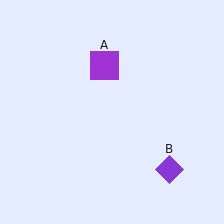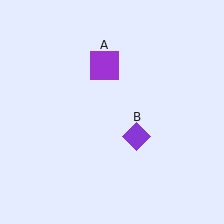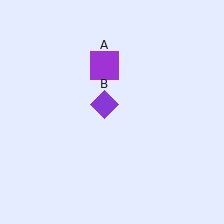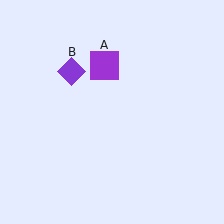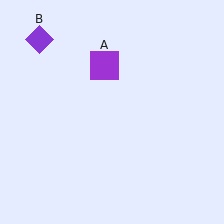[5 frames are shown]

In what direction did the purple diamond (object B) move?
The purple diamond (object B) moved up and to the left.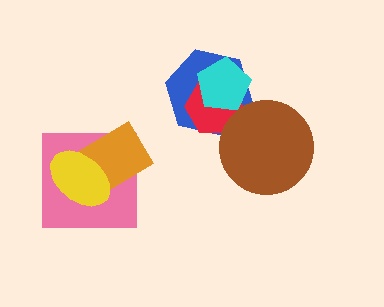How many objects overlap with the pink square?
2 objects overlap with the pink square.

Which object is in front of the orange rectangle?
The yellow ellipse is in front of the orange rectangle.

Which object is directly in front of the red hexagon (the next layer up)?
The cyan pentagon is directly in front of the red hexagon.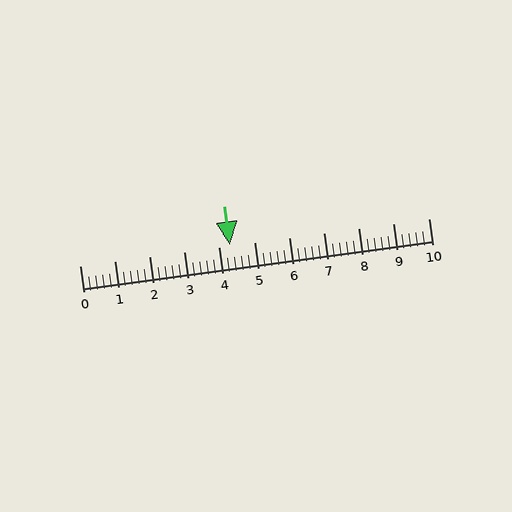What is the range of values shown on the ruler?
The ruler shows values from 0 to 10.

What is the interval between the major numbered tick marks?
The major tick marks are spaced 1 units apart.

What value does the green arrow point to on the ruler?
The green arrow points to approximately 4.3.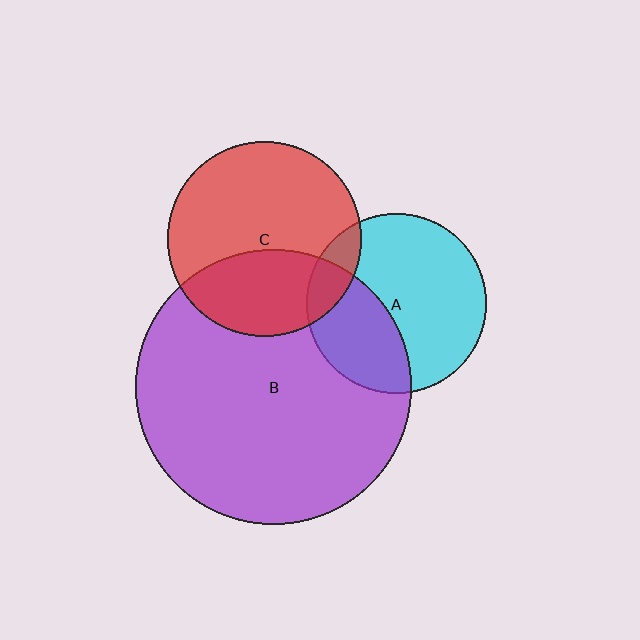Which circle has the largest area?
Circle B (purple).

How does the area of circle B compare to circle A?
Approximately 2.3 times.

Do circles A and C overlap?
Yes.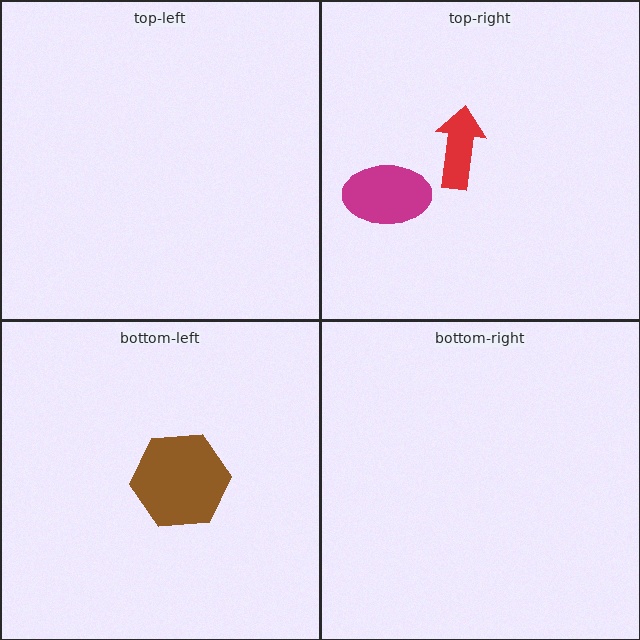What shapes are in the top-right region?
The magenta ellipse, the red arrow.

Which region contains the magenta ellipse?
The top-right region.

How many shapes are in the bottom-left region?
1.